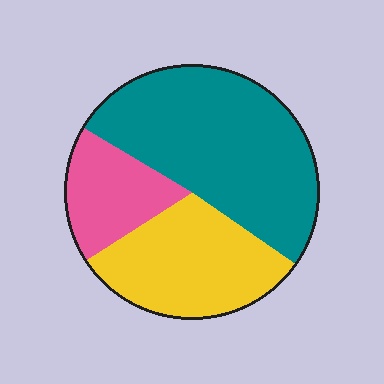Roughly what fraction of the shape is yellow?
Yellow takes up about one third (1/3) of the shape.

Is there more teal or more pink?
Teal.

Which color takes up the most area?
Teal, at roughly 50%.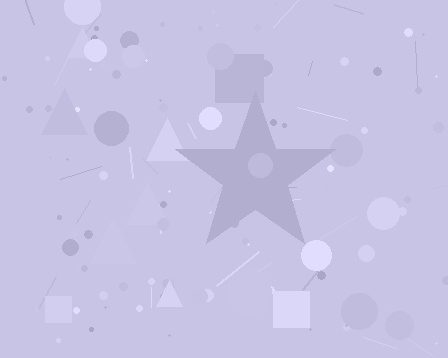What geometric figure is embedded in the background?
A star is embedded in the background.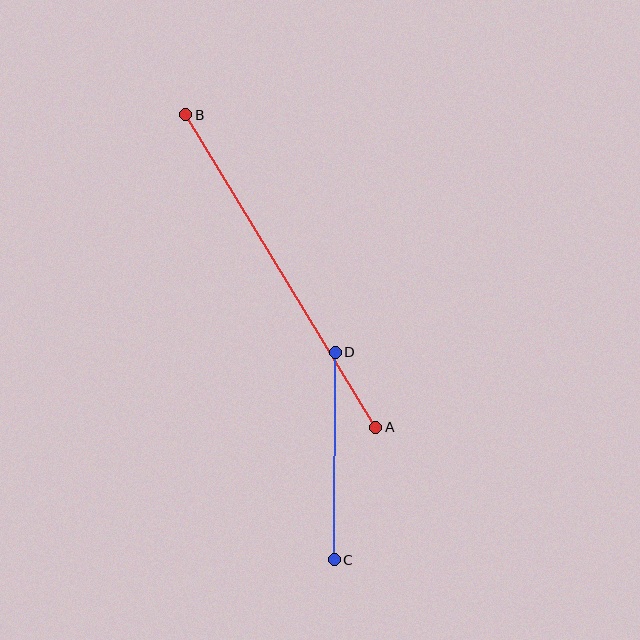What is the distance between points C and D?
The distance is approximately 208 pixels.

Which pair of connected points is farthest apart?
Points A and B are farthest apart.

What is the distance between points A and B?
The distance is approximately 366 pixels.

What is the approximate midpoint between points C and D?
The midpoint is at approximately (335, 456) pixels.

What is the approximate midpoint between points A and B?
The midpoint is at approximately (281, 271) pixels.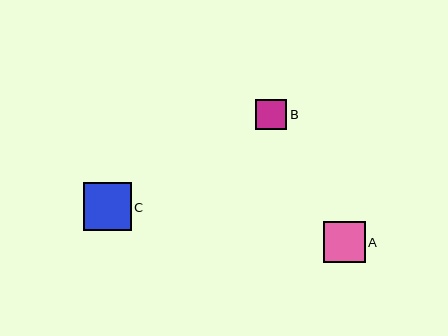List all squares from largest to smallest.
From largest to smallest: C, A, B.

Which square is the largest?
Square C is the largest with a size of approximately 48 pixels.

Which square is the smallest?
Square B is the smallest with a size of approximately 31 pixels.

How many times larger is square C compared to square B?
Square C is approximately 1.6 times the size of square B.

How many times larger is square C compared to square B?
Square C is approximately 1.6 times the size of square B.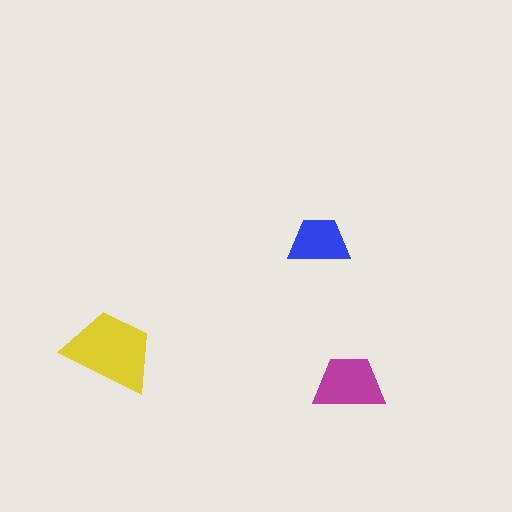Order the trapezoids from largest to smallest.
the yellow one, the magenta one, the blue one.